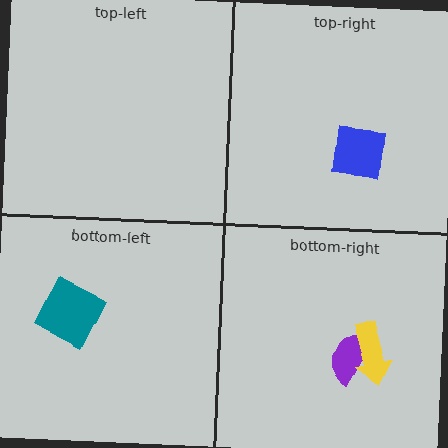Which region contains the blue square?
The top-right region.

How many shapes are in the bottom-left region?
1.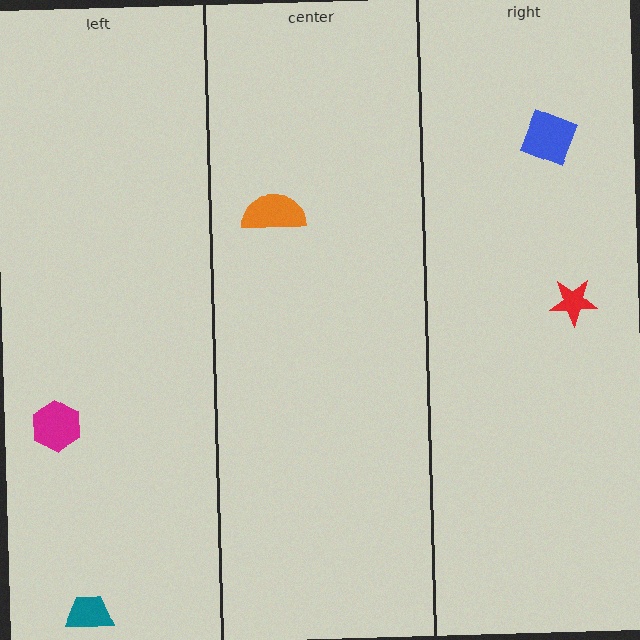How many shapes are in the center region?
1.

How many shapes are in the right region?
2.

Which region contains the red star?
The right region.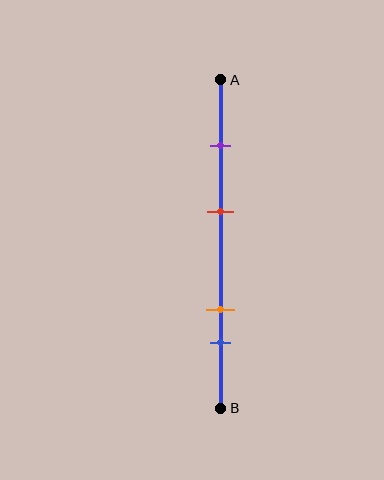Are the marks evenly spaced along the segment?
No, the marks are not evenly spaced.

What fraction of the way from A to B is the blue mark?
The blue mark is approximately 80% (0.8) of the way from A to B.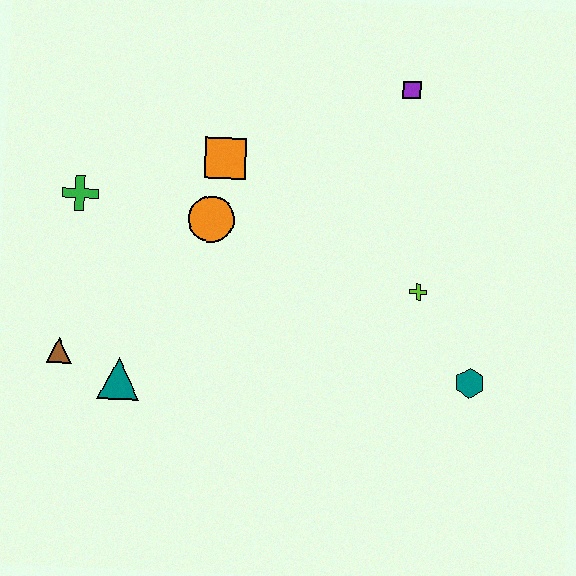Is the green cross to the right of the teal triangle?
No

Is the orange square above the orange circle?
Yes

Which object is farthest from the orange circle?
The teal hexagon is farthest from the orange circle.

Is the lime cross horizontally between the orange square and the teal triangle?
No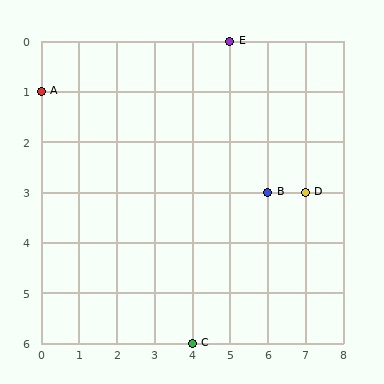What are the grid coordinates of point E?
Point E is at grid coordinates (5, 0).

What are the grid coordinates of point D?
Point D is at grid coordinates (7, 3).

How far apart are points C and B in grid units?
Points C and B are 2 columns and 3 rows apart (about 3.6 grid units diagonally).